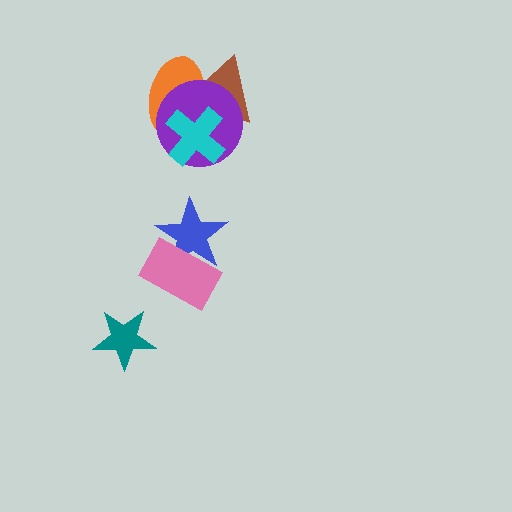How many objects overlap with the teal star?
0 objects overlap with the teal star.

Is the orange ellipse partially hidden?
Yes, it is partially covered by another shape.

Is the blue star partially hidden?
Yes, it is partially covered by another shape.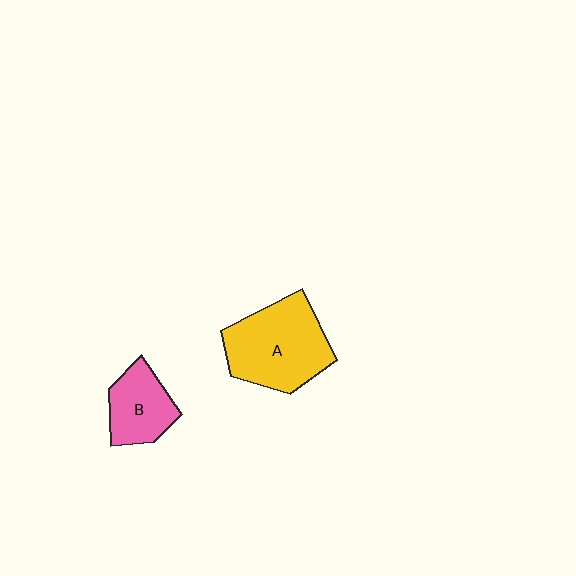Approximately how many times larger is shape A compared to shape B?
Approximately 1.7 times.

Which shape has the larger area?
Shape A (yellow).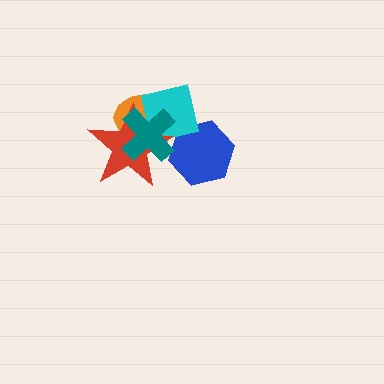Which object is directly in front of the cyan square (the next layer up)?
The red star is directly in front of the cyan square.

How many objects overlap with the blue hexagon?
3 objects overlap with the blue hexagon.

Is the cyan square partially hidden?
Yes, it is partially covered by another shape.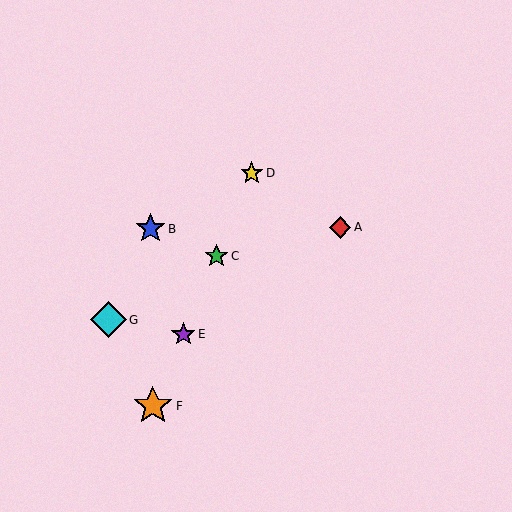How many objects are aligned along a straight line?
4 objects (C, D, E, F) are aligned along a straight line.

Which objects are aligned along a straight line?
Objects C, D, E, F are aligned along a straight line.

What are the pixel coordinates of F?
Object F is at (153, 406).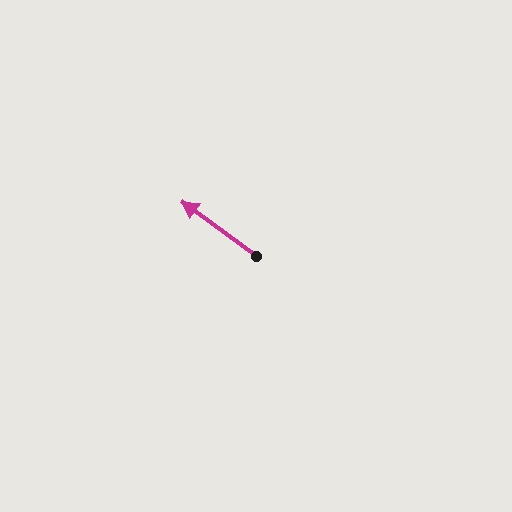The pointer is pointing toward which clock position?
Roughly 10 o'clock.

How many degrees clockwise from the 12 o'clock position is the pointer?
Approximately 306 degrees.